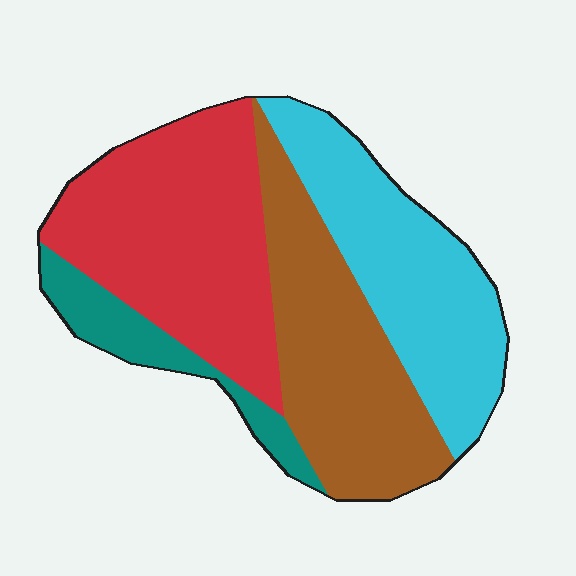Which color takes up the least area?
Teal, at roughly 10%.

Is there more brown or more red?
Red.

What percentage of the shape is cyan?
Cyan covers around 30% of the shape.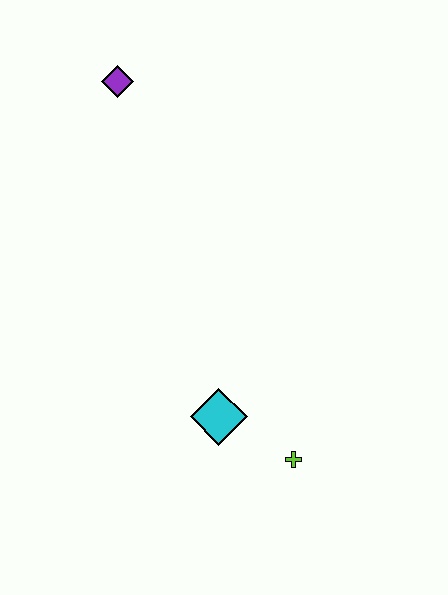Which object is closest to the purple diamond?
The cyan diamond is closest to the purple diamond.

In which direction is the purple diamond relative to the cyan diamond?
The purple diamond is above the cyan diamond.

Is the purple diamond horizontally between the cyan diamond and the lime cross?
No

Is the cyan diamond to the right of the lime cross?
No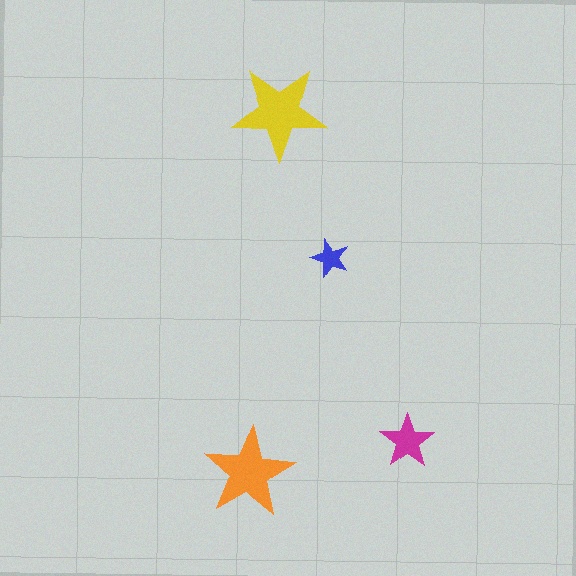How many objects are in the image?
There are 4 objects in the image.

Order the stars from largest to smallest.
the yellow one, the orange one, the magenta one, the blue one.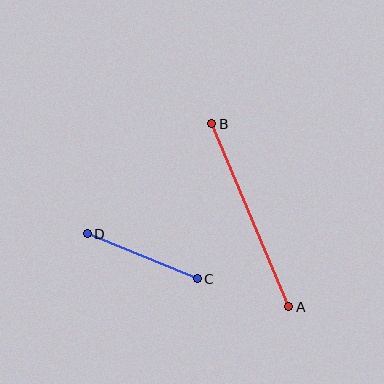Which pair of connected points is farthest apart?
Points A and B are farthest apart.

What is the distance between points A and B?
The distance is approximately 198 pixels.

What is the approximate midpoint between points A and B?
The midpoint is at approximately (250, 215) pixels.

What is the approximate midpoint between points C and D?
The midpoint is at approximately (142, 256) pixels.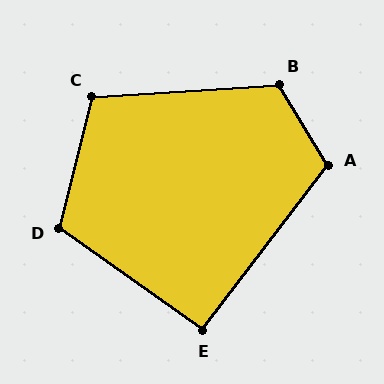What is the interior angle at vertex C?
Approximately 108 degrees (obtuse).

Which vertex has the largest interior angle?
B, at approximately 117 degrees.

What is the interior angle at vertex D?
Approximately 111 degrees (obtuse).